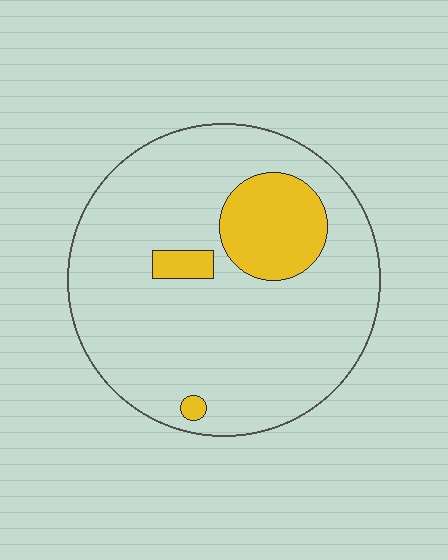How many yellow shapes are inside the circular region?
3.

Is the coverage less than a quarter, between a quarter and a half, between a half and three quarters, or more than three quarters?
Less than a quarter.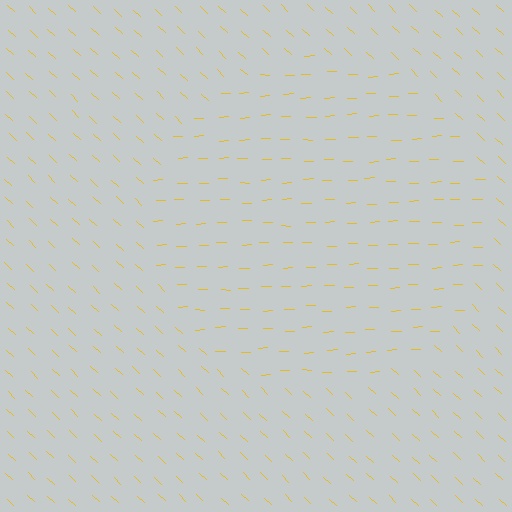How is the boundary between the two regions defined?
The boundary is defined purely by a change in line orientation (approximately 45 degrees difference). All lines are the same color and thickness.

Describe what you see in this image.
The image is filled with small yellow line segments. A circle region in the image has lines oriented differently from the surrounding lines, creating a visible texture boundary.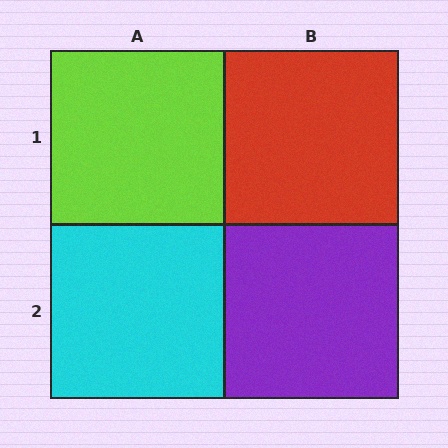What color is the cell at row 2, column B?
Purple.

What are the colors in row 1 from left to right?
Lime, red.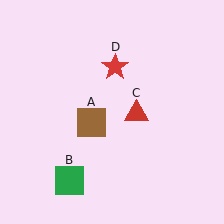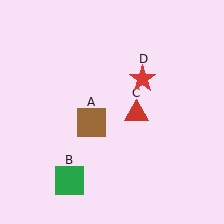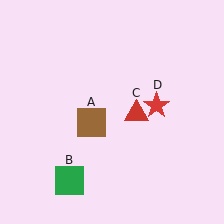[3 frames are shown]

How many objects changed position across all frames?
1 object changed position: red star (object D).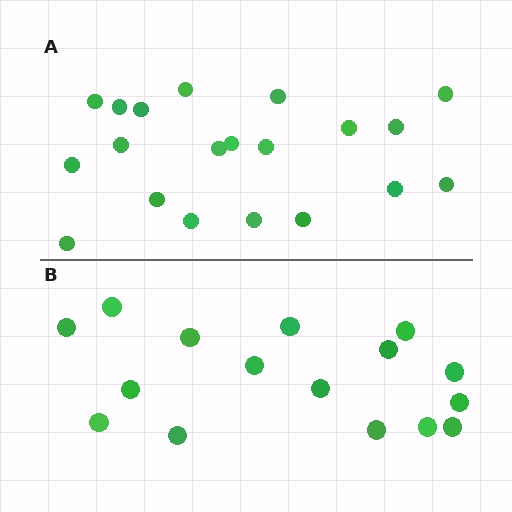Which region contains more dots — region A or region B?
Region A (the top region) has more dots.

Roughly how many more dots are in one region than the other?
Region A has about 4 more dots than region B.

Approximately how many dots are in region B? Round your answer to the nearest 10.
About 20 dots. (The exact count is 16, which rounds to 20.)